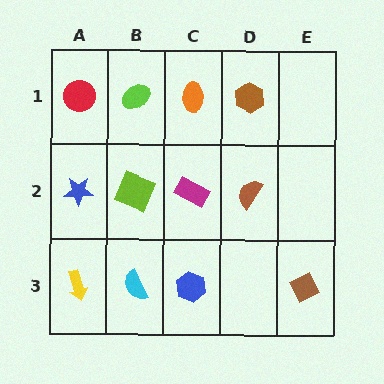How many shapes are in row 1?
4 shapes.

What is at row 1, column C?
An orange ellipse.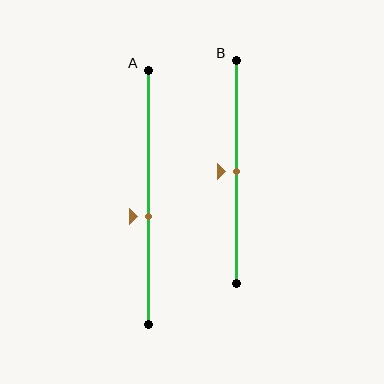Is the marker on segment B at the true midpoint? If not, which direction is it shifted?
Yes, the marker on segment B is at the true midpoint.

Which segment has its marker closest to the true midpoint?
Segment B has its marker closest to the true midpoint.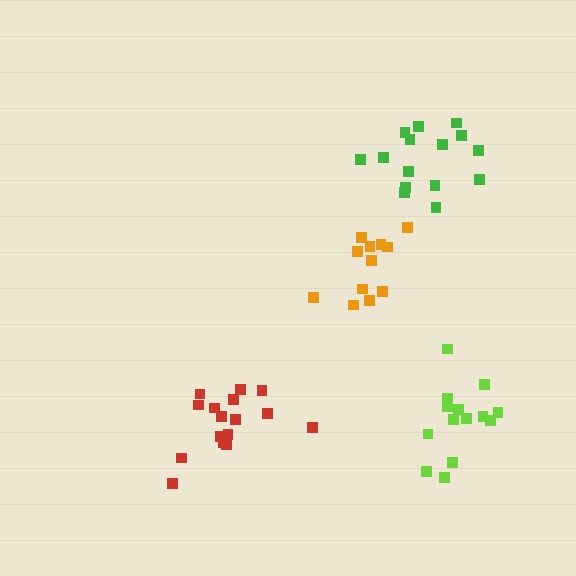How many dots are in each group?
Group 1: 15 dots, Group 2: 17 dots, Group 3: 12 dots, Group 4: 14 dots (58 total).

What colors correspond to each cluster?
The clusters are colored: green, red, orange, lime.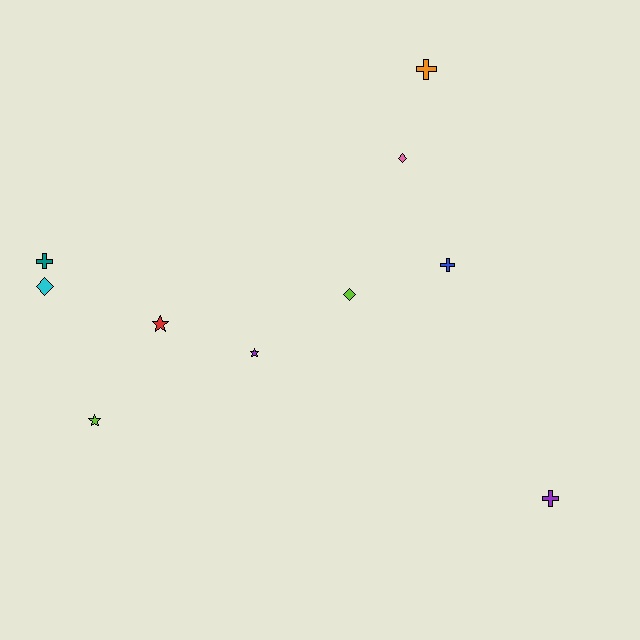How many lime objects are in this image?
There are 2 lime objects.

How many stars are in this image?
There are 3 stars.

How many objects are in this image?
There are 10 objects.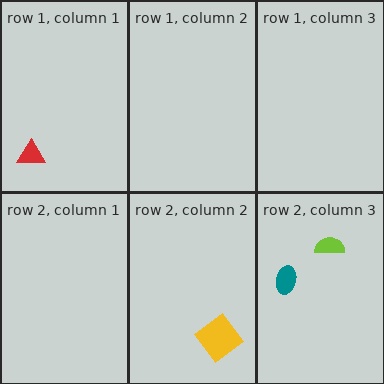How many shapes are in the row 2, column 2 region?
1.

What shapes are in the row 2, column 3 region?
The teal ellipse, the lime semicircle.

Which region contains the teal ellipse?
The row 2, column 3 region.